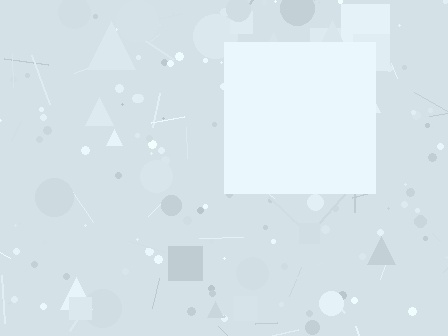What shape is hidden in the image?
A square is hidden in the image.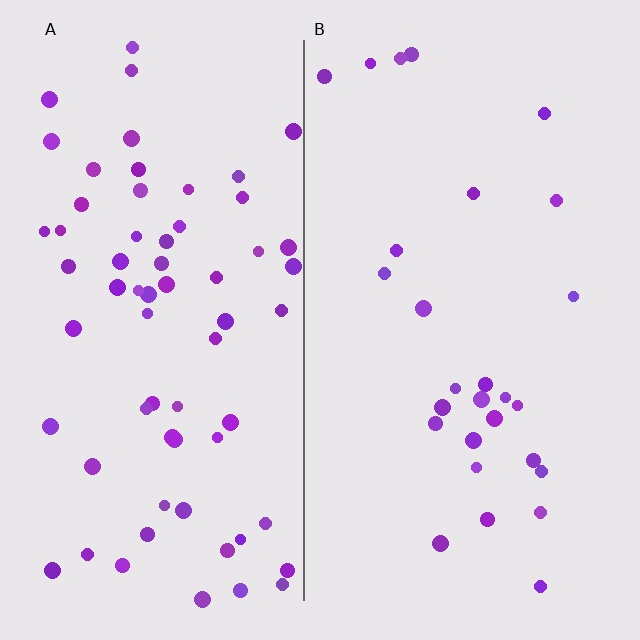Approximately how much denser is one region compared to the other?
Approximately 2.3× — region A over region B.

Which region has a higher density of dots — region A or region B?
A (the left).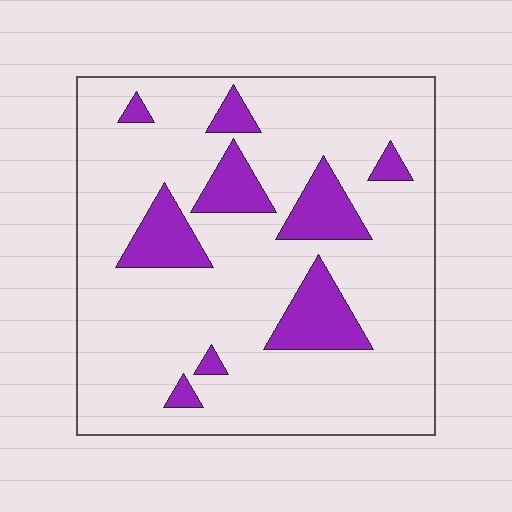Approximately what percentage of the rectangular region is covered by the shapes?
Approximately 15%.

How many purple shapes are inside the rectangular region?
9.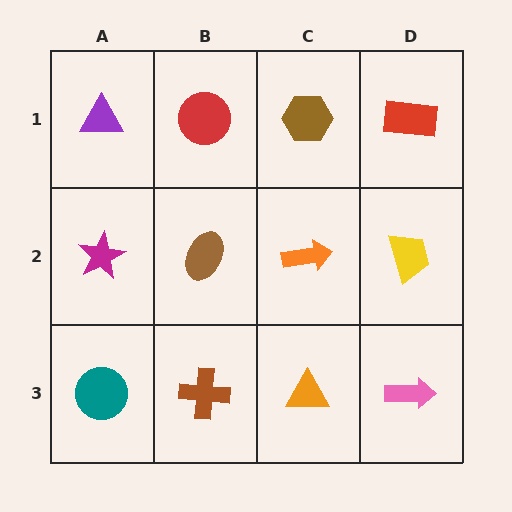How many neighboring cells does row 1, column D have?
2.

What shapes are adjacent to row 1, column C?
An orange arrow (row 2, column C), a red circle (row 1, column B), a red rectangle (row 1, column D).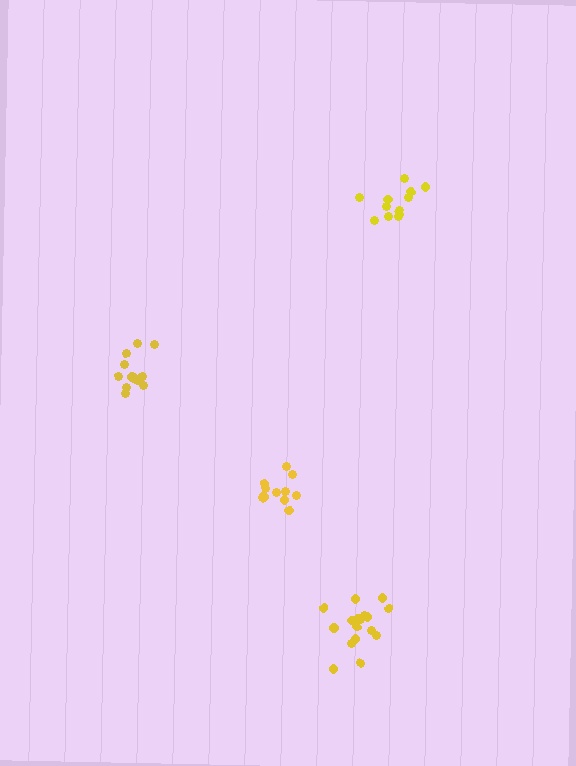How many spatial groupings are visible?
There are 4 spatial groupings.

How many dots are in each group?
Group 1: 17 dots, Group 2: 13 dots, Group 3: 12 dots, Group 4: 11 dots (53 total).